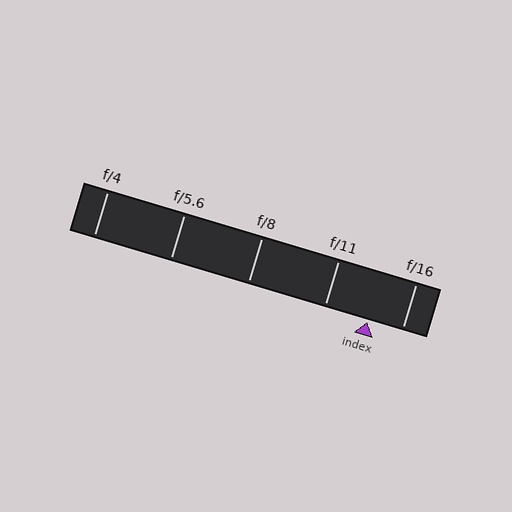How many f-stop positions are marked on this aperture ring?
There are 5 f-stop positions marked.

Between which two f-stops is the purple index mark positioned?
The index mark is between f/11 and f/16.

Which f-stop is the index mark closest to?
The index mark is closest to f/16.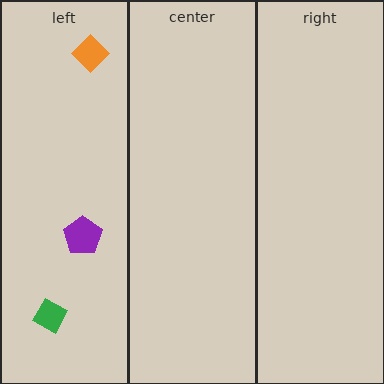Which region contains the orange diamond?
The left region.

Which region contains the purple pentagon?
The left region.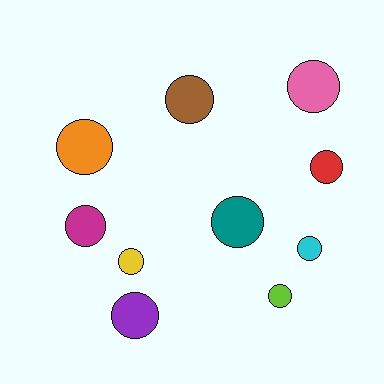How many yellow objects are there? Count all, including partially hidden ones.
There is 1 yellow object.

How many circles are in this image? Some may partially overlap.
There are 10 circles.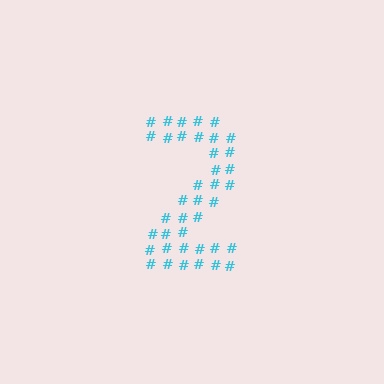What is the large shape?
The large shape is the digit 2.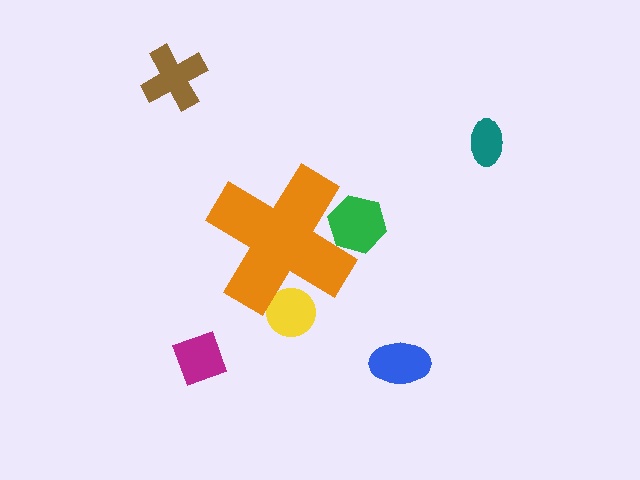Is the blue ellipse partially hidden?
No, the blue ellipse is fully visible.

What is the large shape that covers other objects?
An orange cross.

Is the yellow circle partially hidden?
Yes, the yellow circle is partially hidden behind the orange cross.